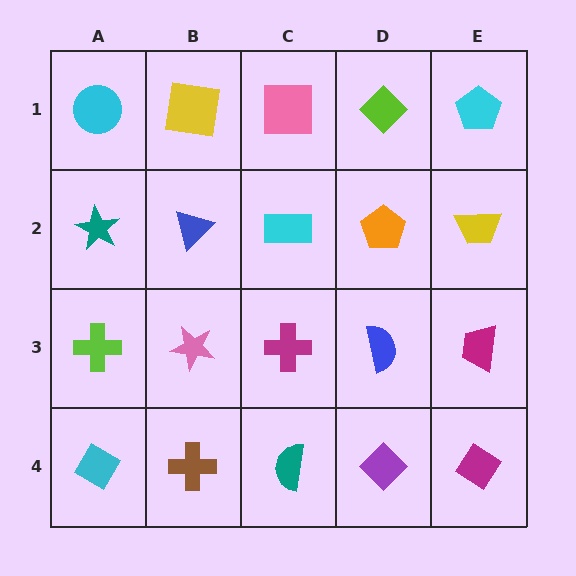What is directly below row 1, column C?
A cyan rectangle.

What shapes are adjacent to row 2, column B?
A yellow square (row 1, column B), a pink star (row 3, column B), a teal star (row 2, column A), a cyan rectangle (row 2, column C).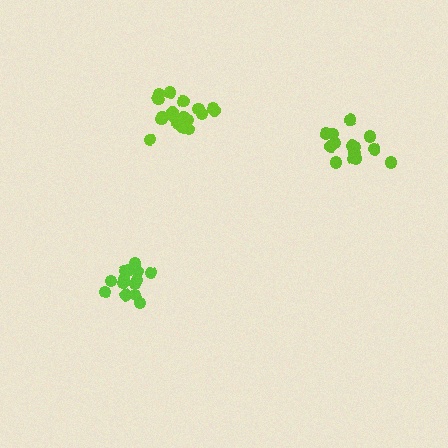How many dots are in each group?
Group 1: 14 dots, Group 2: 14 dots, Group 3: 20 dots (48 total).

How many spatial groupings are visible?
There are 3 spatial groupings.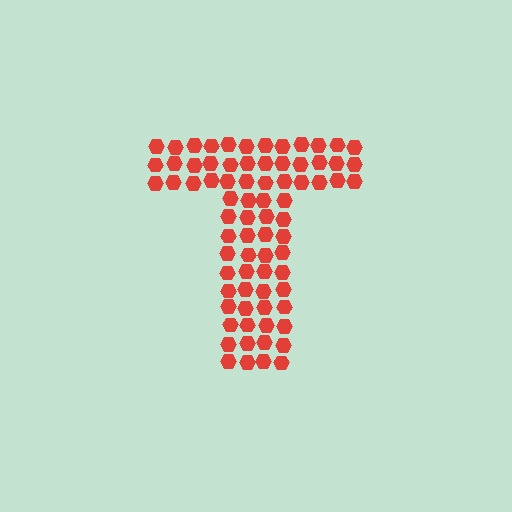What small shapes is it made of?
It is made of small hexagons.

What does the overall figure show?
The overall figure shows the letter T.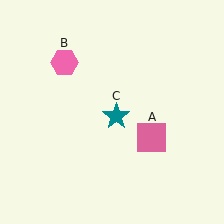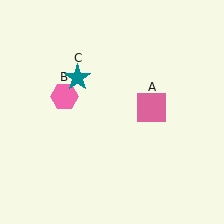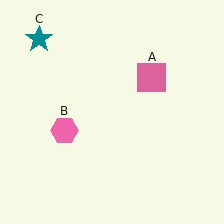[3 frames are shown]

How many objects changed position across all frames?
3 objects changed position: pink square (object A), pink hexagon (object B), teal star (object C).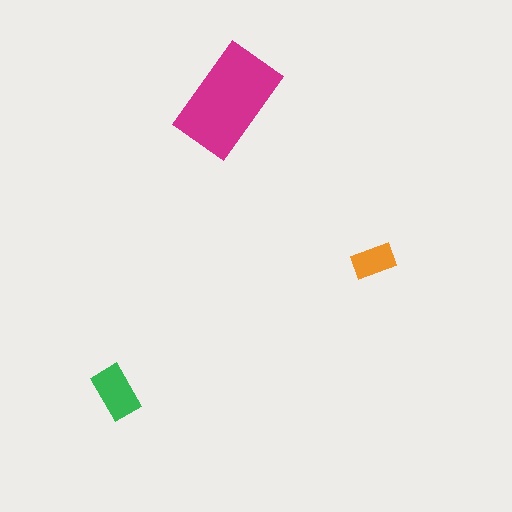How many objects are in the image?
There are 3 objects in the image.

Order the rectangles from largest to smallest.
the magenta one, the green one, the orange one.